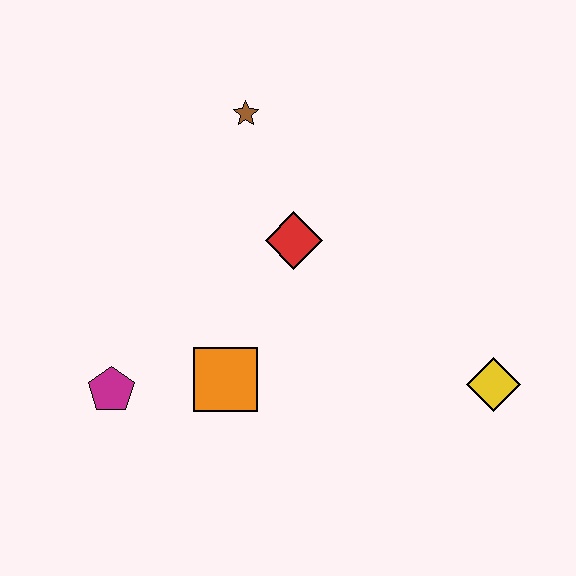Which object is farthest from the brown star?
The yellow diamond is farthest from the brown star.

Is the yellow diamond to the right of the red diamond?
Yes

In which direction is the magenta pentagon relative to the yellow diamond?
The magenta pentagon is to the left of the yellow diamond.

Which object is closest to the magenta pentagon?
The orange square is closest to the magenta pentagon.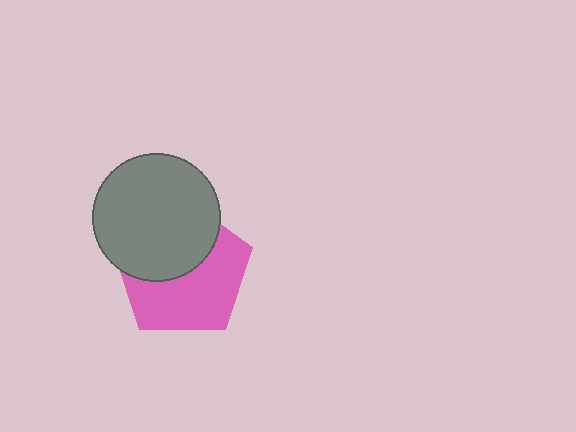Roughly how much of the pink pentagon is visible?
About half of it is visible (roughly 55%).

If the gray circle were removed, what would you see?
You would see the complete pink pentagon.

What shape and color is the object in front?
The object in front is a gray circle.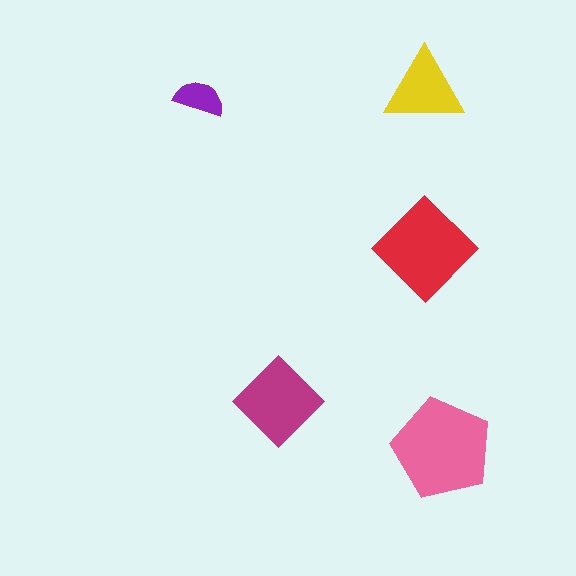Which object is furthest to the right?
The pink pentagon is rightmost.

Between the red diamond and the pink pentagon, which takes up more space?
The pink pentagon.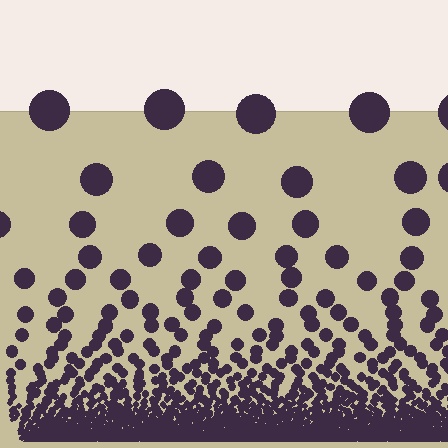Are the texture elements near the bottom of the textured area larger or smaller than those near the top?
Smaller. The gradient is inverted — elements near the bottom are smaller and denser.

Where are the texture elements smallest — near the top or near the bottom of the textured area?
Near the bottom.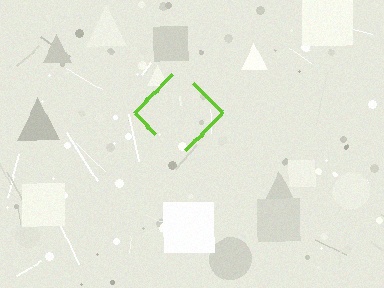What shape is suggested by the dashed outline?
The dashed outline suggests a diamond.